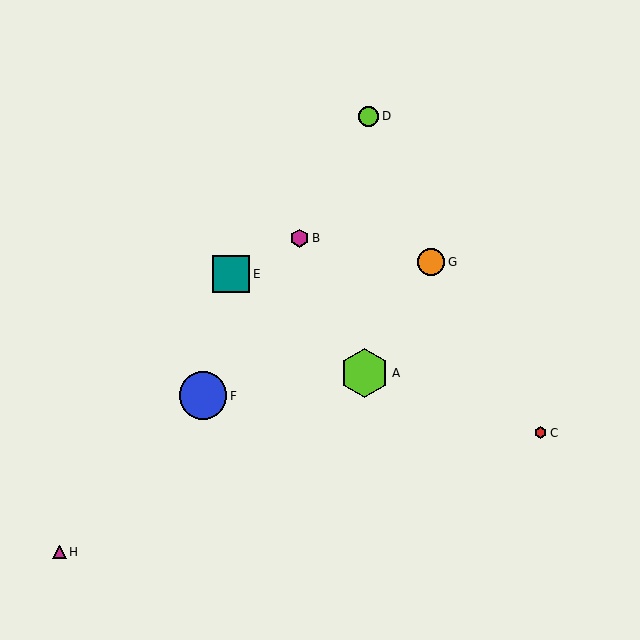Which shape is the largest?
The lime hexagon (labeled A) is the largest.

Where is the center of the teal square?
The center of the teal square is at (231, 274).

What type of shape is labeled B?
Shape B is a magenta hexagon.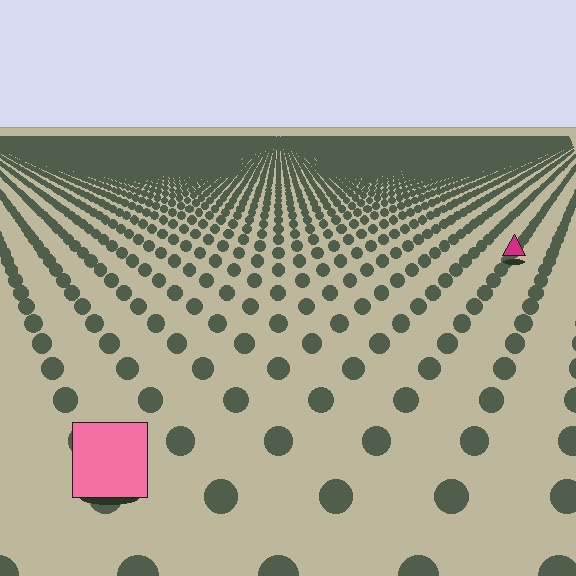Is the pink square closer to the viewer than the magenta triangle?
Yes. The pink square is closer — you can tell from the texture gradient: the ground texture is coarser near it.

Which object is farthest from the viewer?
The magenta triangle is farthest from the viewer. It appears smaller and the ground texture around it is denser.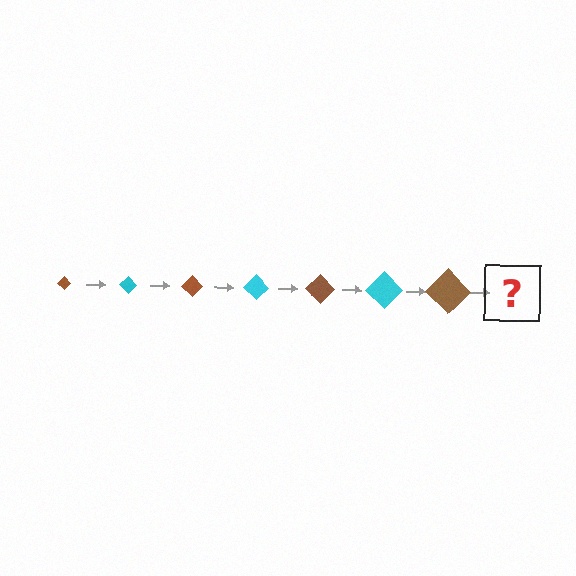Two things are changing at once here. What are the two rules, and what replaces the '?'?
The two rules are that the diamond grows larger each step and the color cycles through brown and cyan. The '?' should be a cyan diamond, larger than the previous one.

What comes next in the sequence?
The next element should be a cyan diamond, larger than the previous one.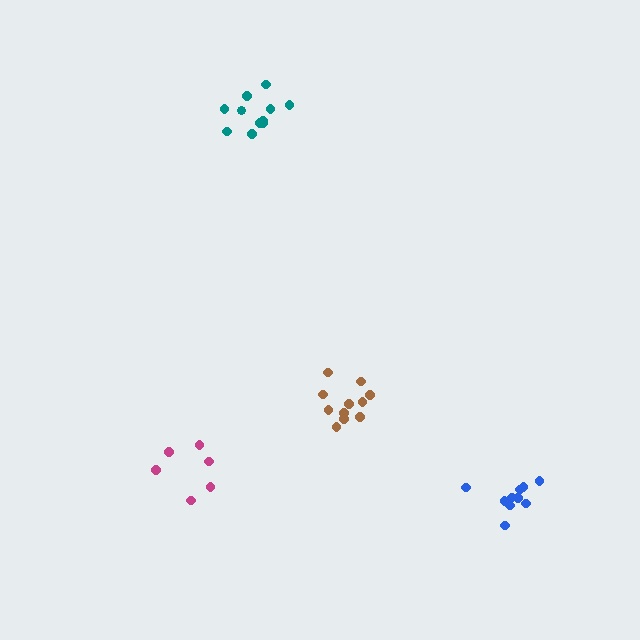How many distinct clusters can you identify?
There are 4 distinct clusters.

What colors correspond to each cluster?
The clusters are colored: blue, magenta, brown, teal.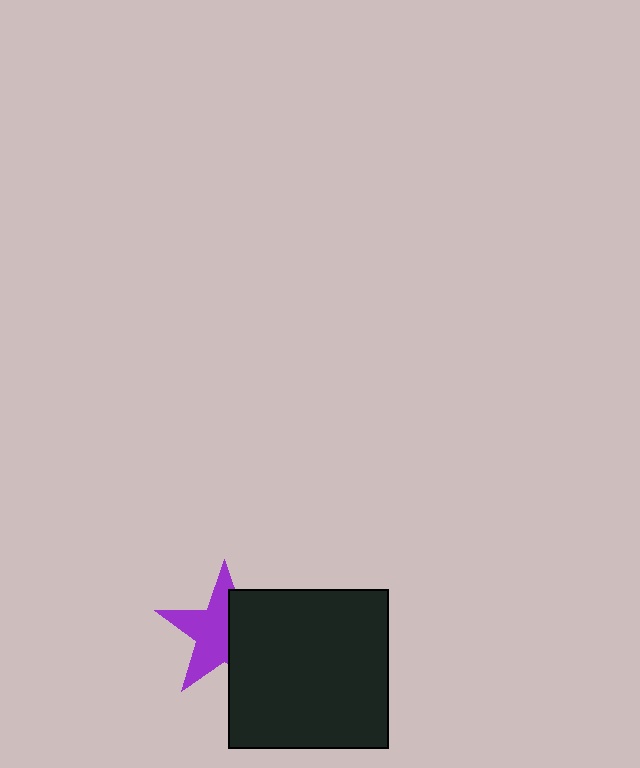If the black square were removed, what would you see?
You would see the complete purple star.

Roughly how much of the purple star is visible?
About half of it is visible (roughly 56%).